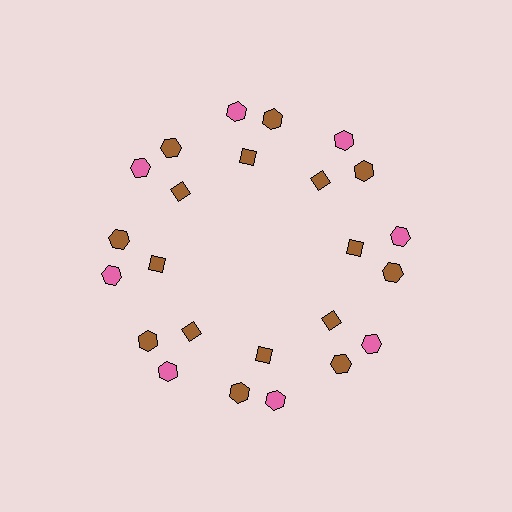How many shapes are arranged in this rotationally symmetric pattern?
There are 24 shapes, arranged in 8 groups of 3.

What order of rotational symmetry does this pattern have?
This pattern has 8-fold rotational symmetry.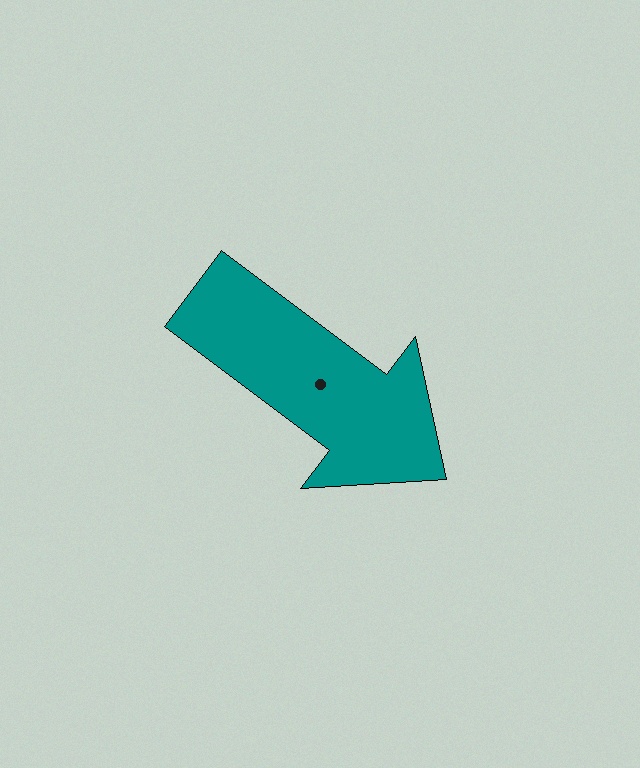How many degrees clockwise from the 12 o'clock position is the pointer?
Approximately 127 degrees.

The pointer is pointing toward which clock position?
Roughly 4 o'clock.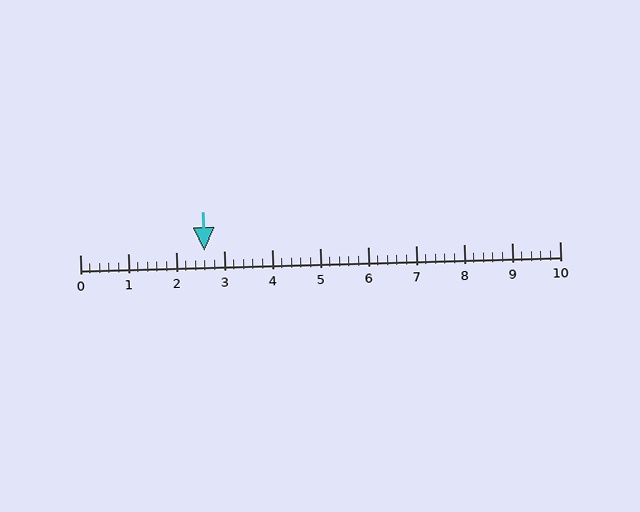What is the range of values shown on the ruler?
The ruler shows values from 0 to 10.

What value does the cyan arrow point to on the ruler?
The cyan arrow points to approximately 2.6.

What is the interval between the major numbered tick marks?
The major tick marks are spaced 1 units apart.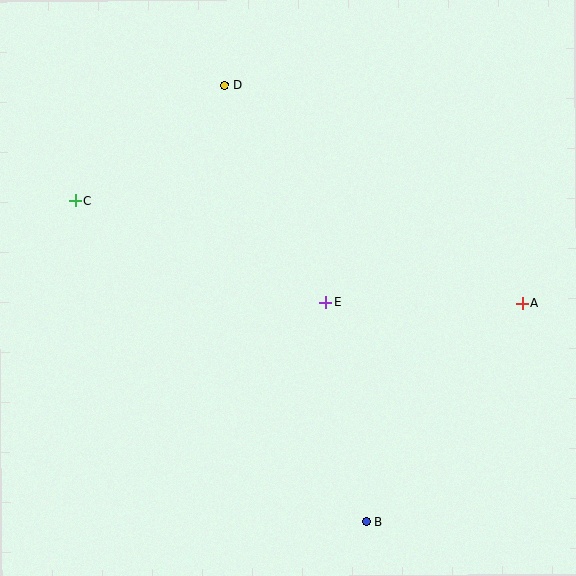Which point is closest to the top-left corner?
Point C is closest to the top-left corner.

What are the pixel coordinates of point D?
Point D is at (225, 85).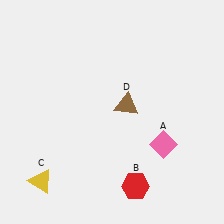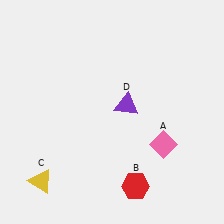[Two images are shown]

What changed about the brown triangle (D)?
In Image 1, D is brown. In Image 2, it changed to purple.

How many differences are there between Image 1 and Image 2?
There is 1 difference between the two images.